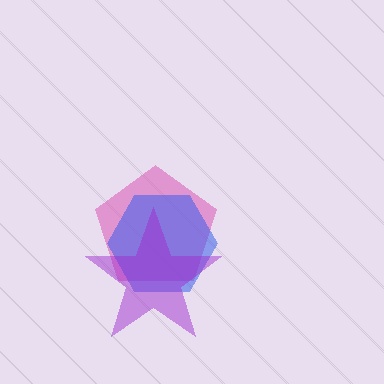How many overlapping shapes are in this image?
There are 3 overlapping shapes in the image.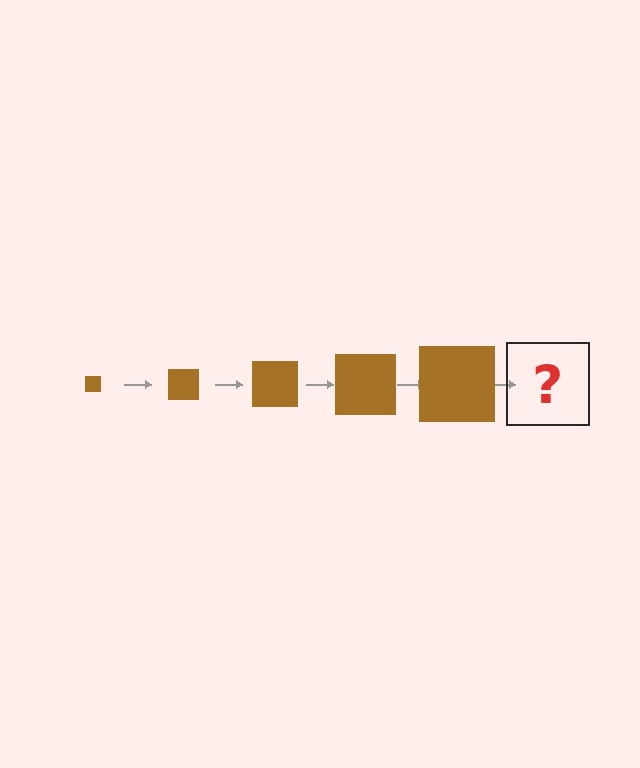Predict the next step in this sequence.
The next step is a brown square, larger than the previous one.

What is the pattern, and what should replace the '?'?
The pattern is that the square gets progressively larger each step. The '?' should be a brown square, larger than the previous one.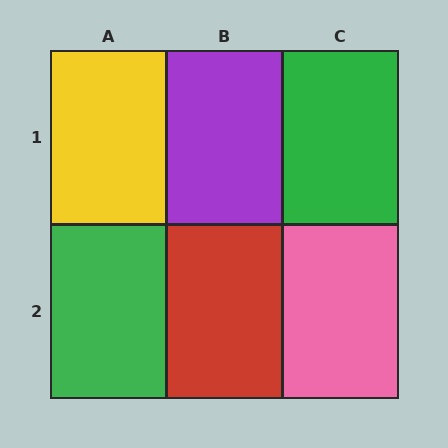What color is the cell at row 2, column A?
Green.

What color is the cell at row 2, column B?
Red.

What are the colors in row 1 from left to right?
Yellow, purple, green.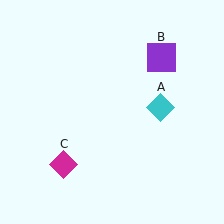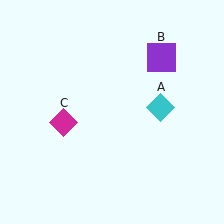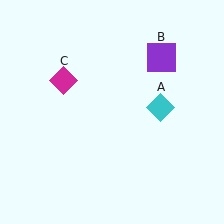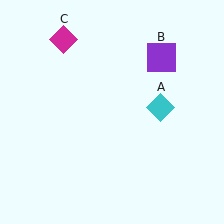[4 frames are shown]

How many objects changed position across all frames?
1 object changed position: magenta diamond (object C).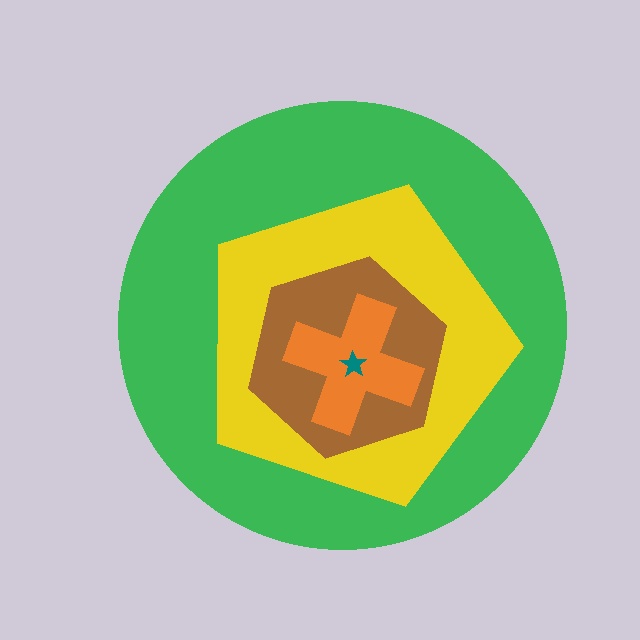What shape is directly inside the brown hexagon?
The orange cross.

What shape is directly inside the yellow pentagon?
The brown hexagon.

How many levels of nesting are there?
5.